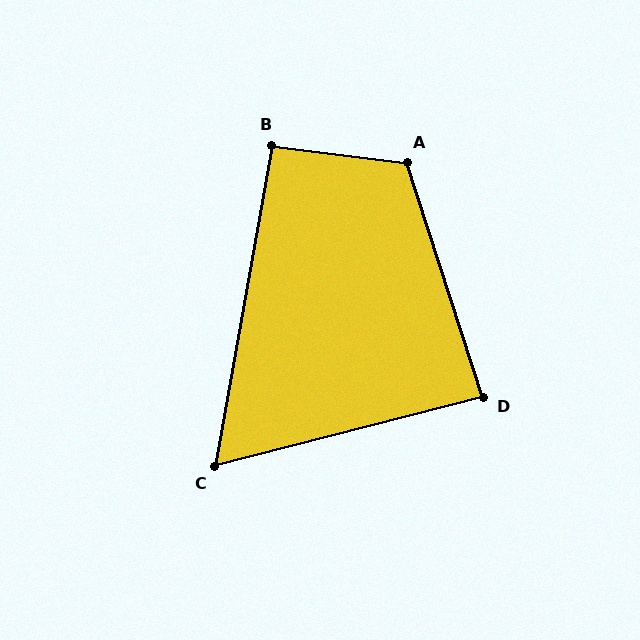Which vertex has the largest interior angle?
A, at approximately 115 degrees.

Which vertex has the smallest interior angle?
C, at approximately 65 degrees.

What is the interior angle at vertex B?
Approximately 93 degrees (approximately right).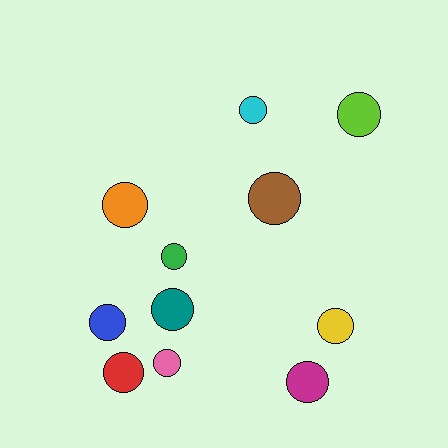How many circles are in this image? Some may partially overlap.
There are 11 circles.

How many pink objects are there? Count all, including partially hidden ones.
There is 1 pink object.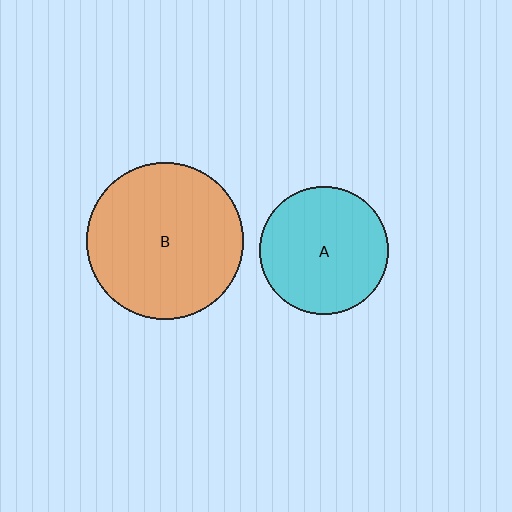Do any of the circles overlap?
No, none of the circles overlap.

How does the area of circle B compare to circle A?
Approximately 1.5 times.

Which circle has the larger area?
Circle B (orange).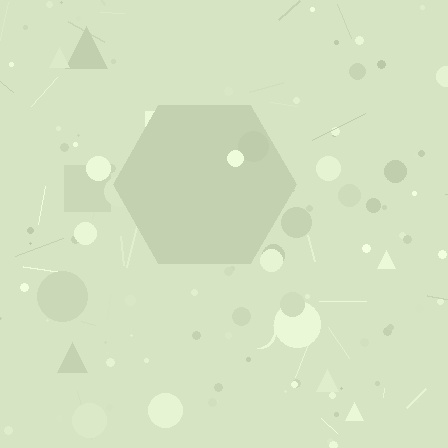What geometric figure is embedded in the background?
A hexagon is embedded in the background.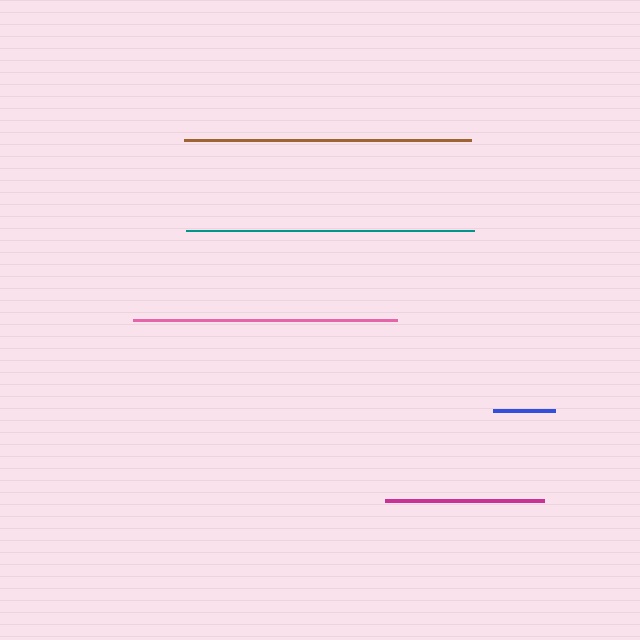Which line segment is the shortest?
The blue line is the shortest at approximately 62 pixels.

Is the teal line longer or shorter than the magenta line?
The teal line is longer than the magenta line.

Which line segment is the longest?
The teal line is the longest at approximately 288 pixels.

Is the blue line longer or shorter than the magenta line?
The magenta line is longer than the blue line.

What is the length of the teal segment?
The teal segment is approximately 288 pixels long.